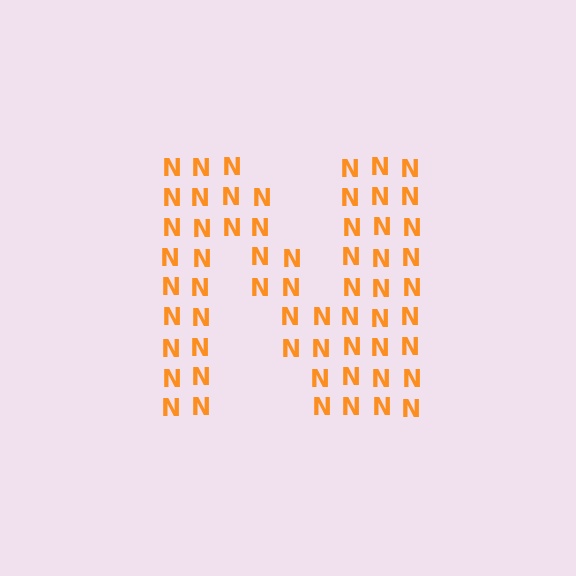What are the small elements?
The small elements are letter N's.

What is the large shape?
The large shape is the letter N.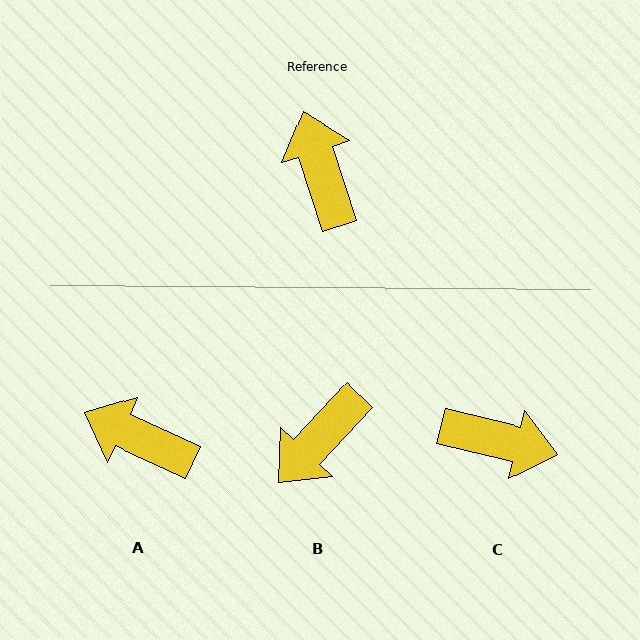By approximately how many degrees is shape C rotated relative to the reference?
Approximately 121 degrees clockwise.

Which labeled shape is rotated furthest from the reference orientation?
C, about 121 degrees away.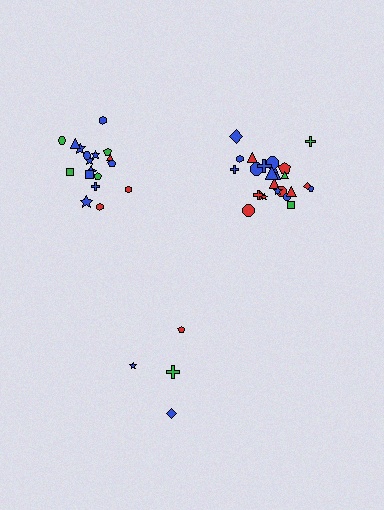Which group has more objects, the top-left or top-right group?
The top-right group.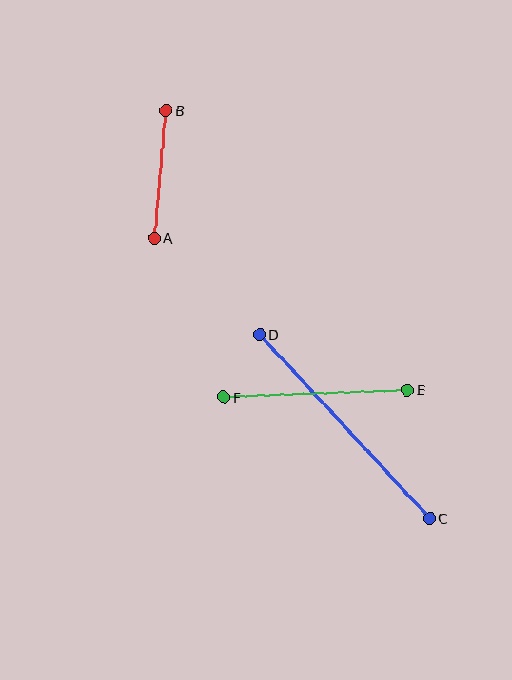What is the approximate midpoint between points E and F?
The midpoint is at approximately (316, 394) pixels.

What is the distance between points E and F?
The distance is approximately 183 pixels.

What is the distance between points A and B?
The distance is approximately 128 pixels.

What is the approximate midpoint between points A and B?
The midpoint is at approximately (160, 174) pixels.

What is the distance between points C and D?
The distance is approximately 250 pixels.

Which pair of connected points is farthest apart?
Points C and D are farthest apart.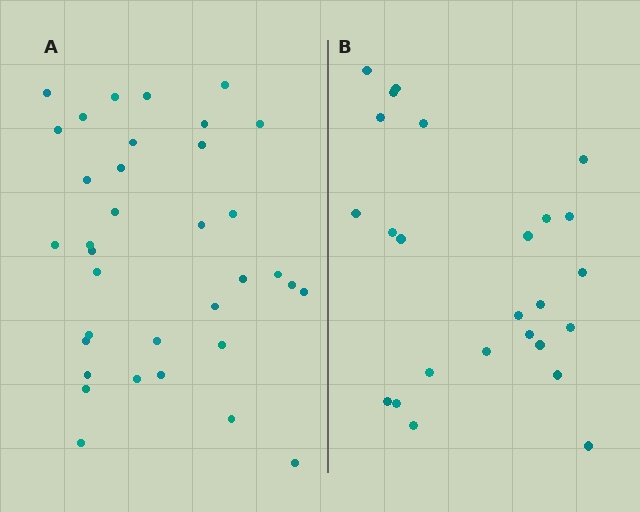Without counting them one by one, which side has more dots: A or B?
Region A (the left region) has more dots.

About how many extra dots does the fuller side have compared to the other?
Region A has roughly 10 or so more dots than region B.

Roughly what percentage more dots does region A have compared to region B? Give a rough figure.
About 40% more.